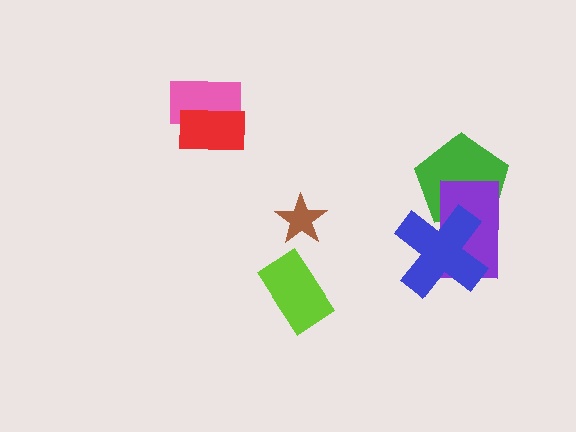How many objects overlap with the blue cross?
2 objects overlap with the blue cross.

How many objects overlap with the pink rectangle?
1 object overlaps with the pink rectangle.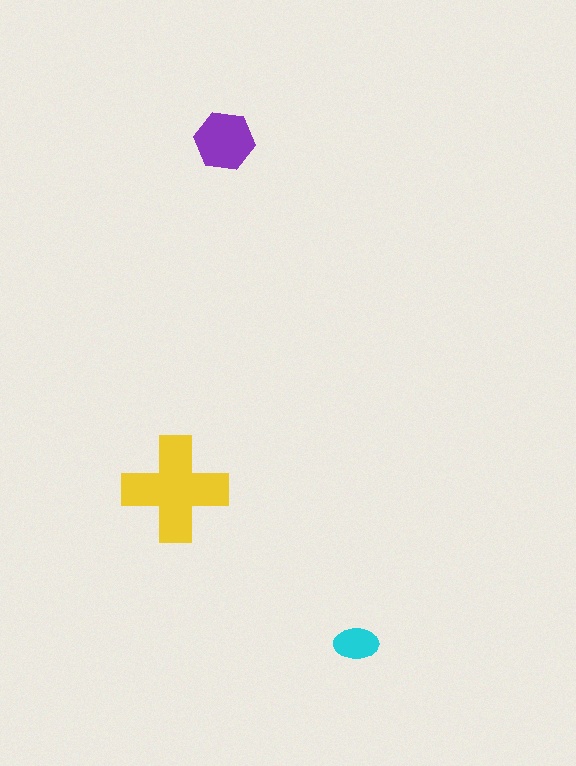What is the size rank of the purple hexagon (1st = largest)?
2nd.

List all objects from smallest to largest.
The cyan ellipse, the purple hexagon, the yellow cross.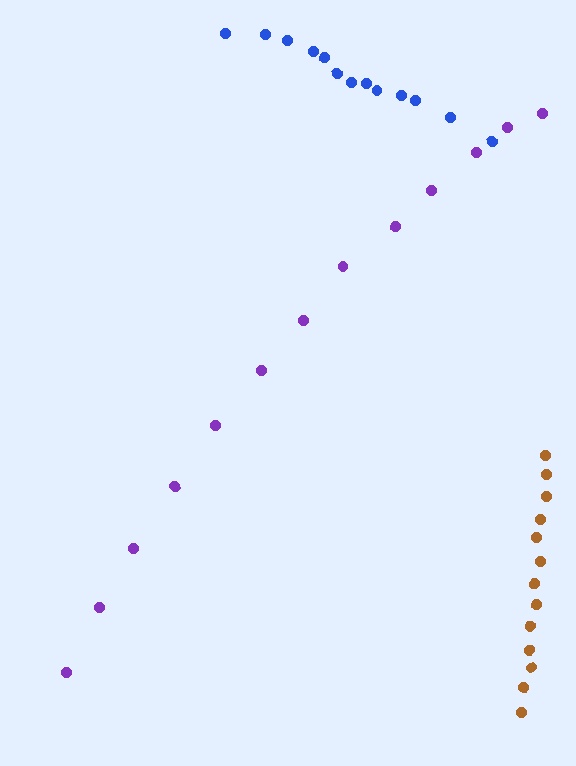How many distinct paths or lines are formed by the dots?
There are 3 distinct paths.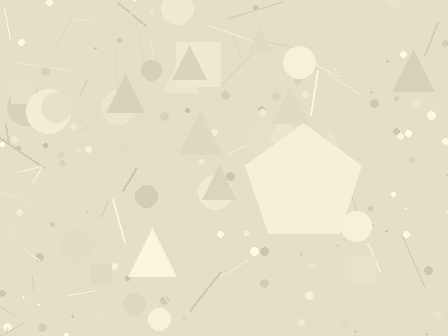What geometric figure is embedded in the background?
A pentagon is embedded in the background.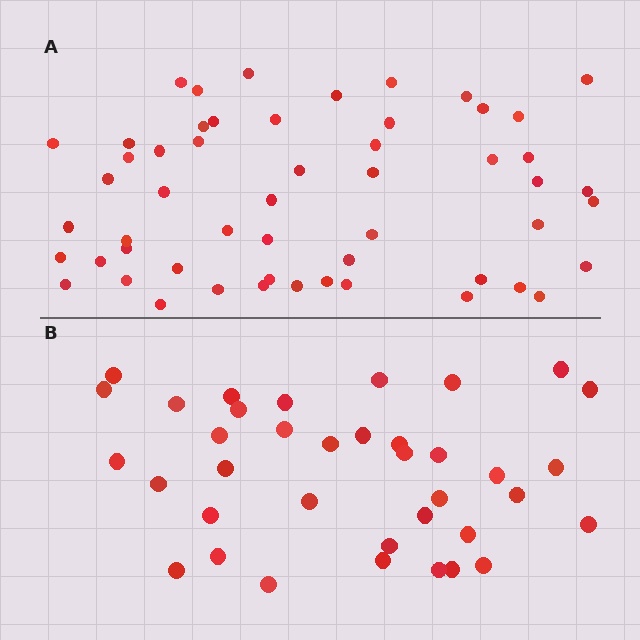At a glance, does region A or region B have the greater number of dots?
Region A (the top region) has more dots.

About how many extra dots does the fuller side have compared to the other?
Region A has approximately 15 more dots than region B.